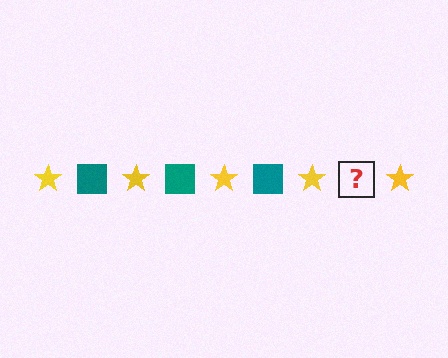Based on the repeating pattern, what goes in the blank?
The blank should be a teal square.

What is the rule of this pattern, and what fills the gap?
The rule is that the pattern alternates between yellow star and teal square. The gap should be filled with a teal square.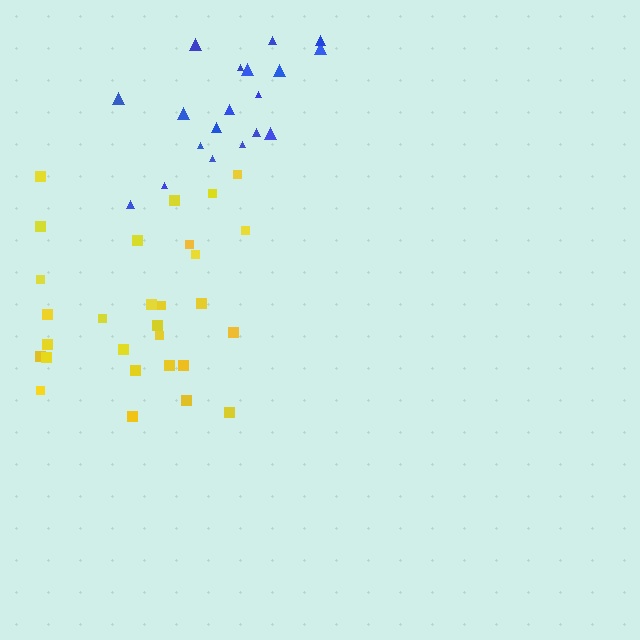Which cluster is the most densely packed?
Yellow.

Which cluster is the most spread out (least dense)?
Blue.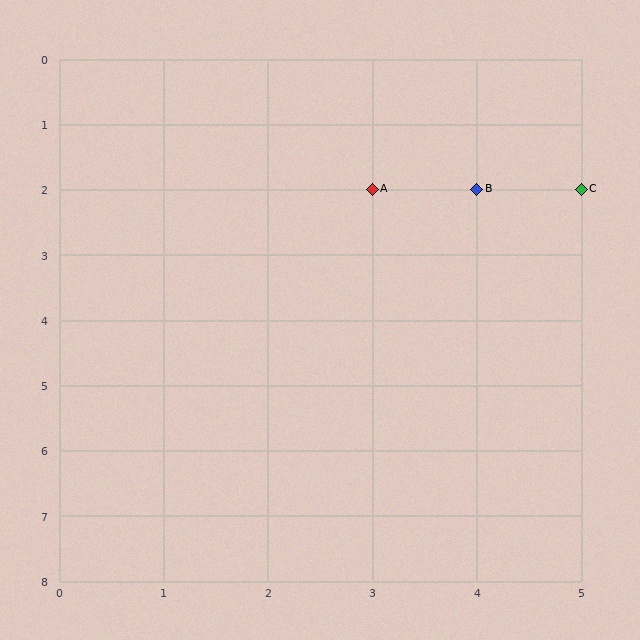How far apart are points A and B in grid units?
Points A and B are 1 column apart.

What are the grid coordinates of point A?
Point A is at grid coordinates (3, 2).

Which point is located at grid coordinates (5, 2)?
Point C is at (5, 2).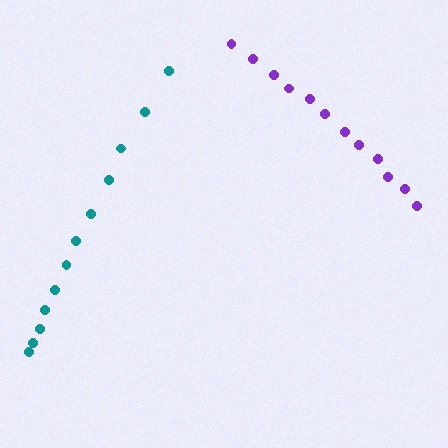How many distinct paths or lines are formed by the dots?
There are 2 distinct paths.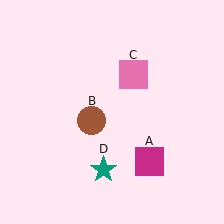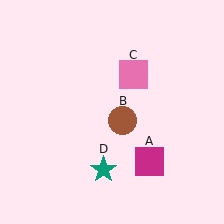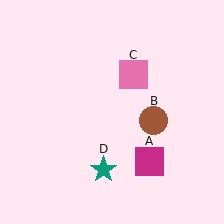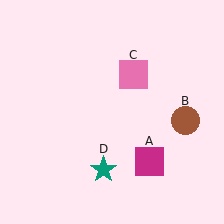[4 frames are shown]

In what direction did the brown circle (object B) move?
The brown circle (object B) moved right.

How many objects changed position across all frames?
1 object changed position: brown circle (object B).